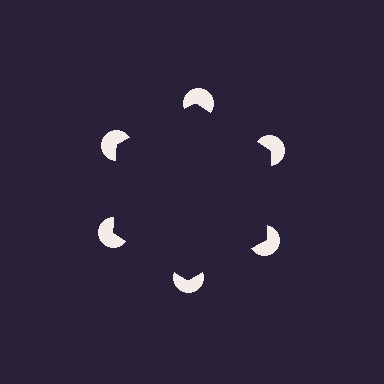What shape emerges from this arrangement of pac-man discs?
An illusory hexagon — its edges are inferred from the aligned wedge cuts in the pac-man discs, not physically drawn.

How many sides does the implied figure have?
6 sides.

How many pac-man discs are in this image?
There are 6 — one at each vertex of the illusory hexagon.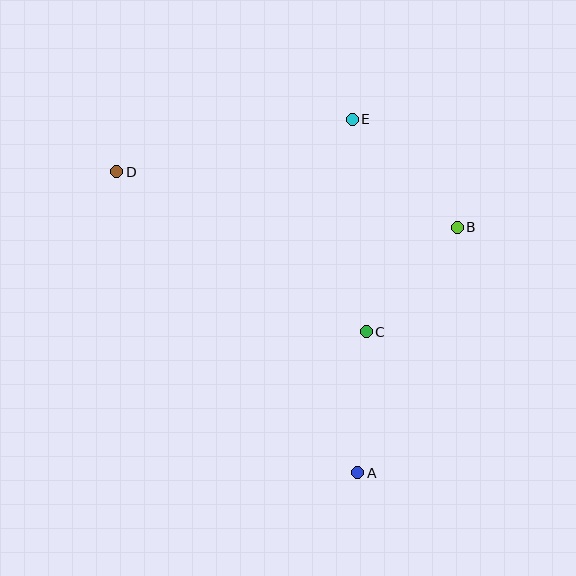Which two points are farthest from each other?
Points A and D are farthest from each other.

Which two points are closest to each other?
Points B and C are closest to each other.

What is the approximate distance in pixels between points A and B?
The distance between A and B is approximately 265 pixels.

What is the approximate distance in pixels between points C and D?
The distance between C and D is approximately 296 pixels.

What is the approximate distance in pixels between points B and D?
The distance between B and D is approximately 345 pixels.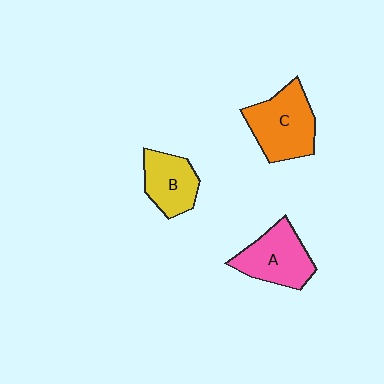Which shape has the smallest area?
Shape B (yellow).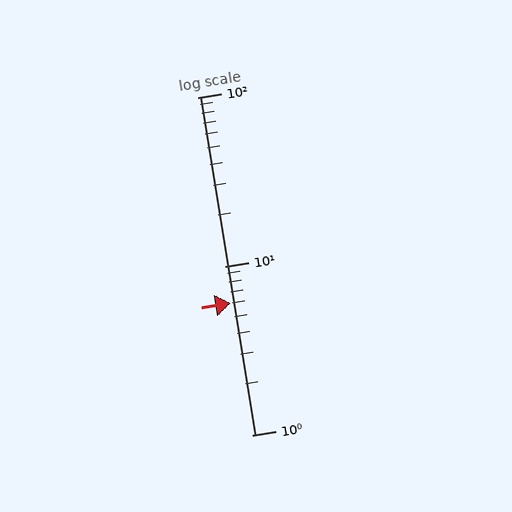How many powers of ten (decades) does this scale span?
The scale spans 2 decades, from 1 to 100.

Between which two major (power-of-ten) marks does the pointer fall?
The pointer is between 1 and 10.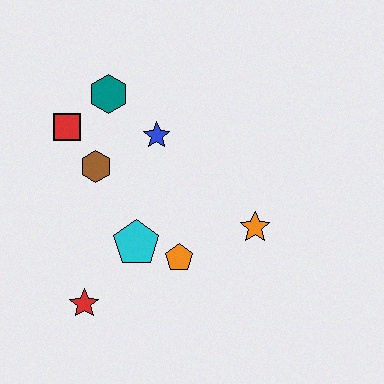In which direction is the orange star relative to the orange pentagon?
The orange star is to the right of the orange pentagon.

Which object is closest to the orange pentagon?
The cyan pentagon is closest to the orange pentagon.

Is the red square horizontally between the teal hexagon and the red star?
No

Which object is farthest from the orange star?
The red square is farthest from the orange star.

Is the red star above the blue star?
No